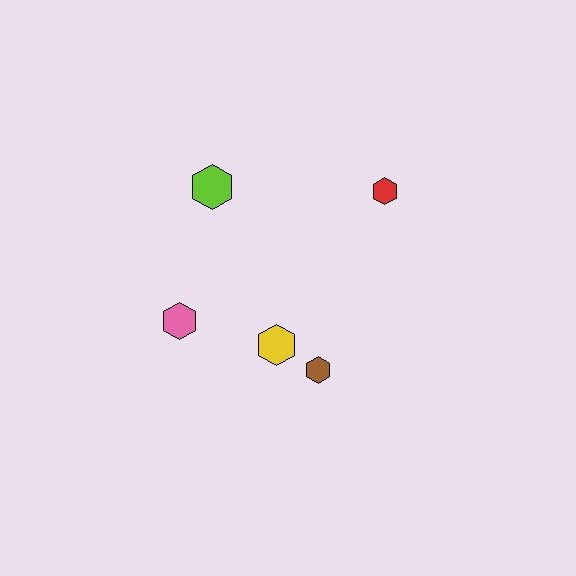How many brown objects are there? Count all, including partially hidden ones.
There is 1 brown object.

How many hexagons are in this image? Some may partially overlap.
There are 5 hexagons.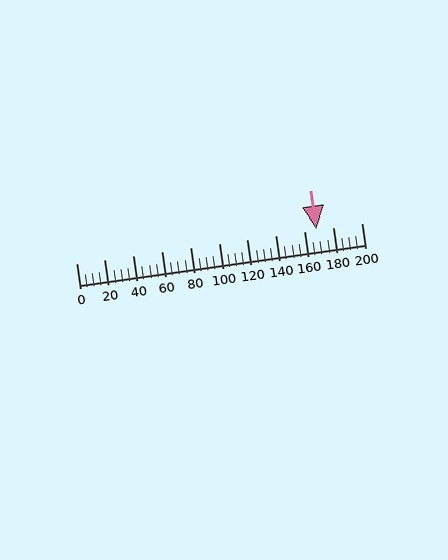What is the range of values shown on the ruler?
The ruler shows values from 0 to 200.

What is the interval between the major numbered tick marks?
The major tick marks are spaced 20 units apart.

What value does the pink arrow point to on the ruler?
The pink arrow points to approximately 168.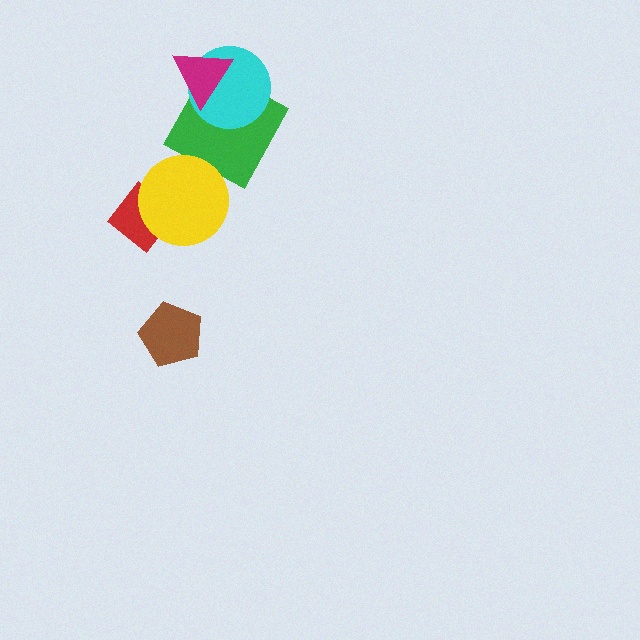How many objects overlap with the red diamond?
1 object overlaps with the red diamond.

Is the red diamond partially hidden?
Yes, it is partially covered by another shape.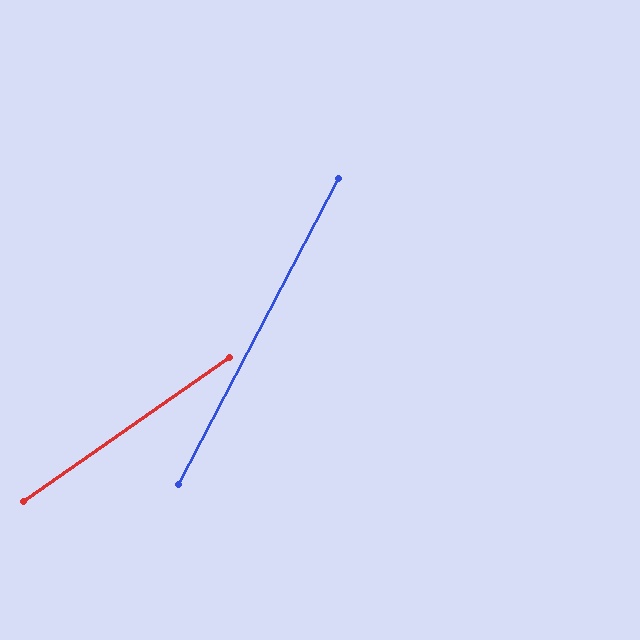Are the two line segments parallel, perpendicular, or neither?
Neither parallel nor perpendicular — they differ by about 27°.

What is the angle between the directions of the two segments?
Approximately 27 degrees.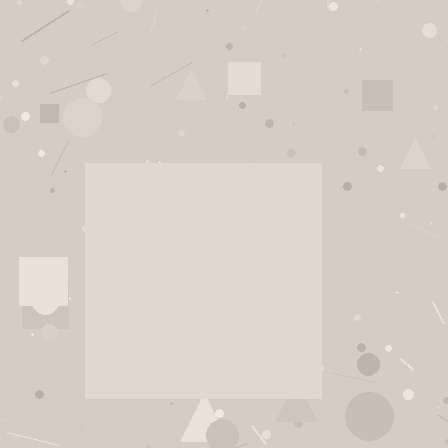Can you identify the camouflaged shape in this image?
The camouflaged shape is a square.